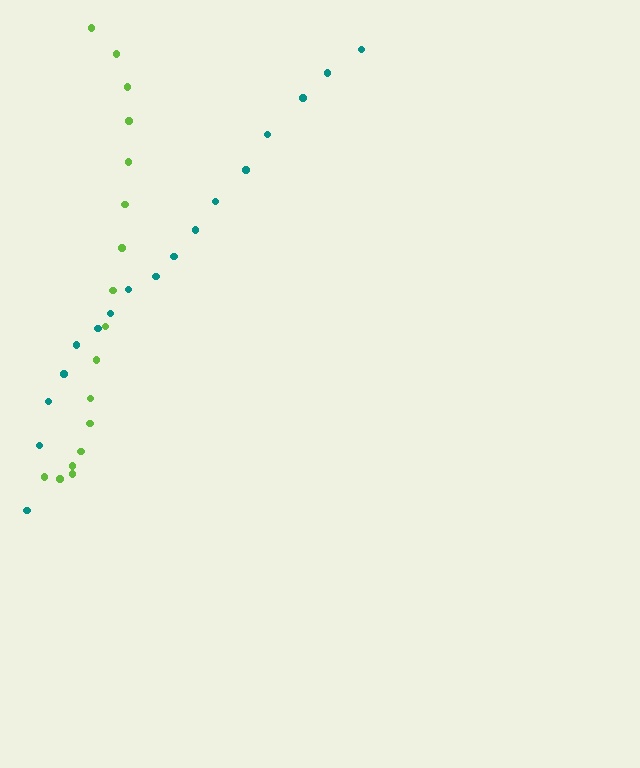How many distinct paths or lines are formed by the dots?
There are 2 distinct paths.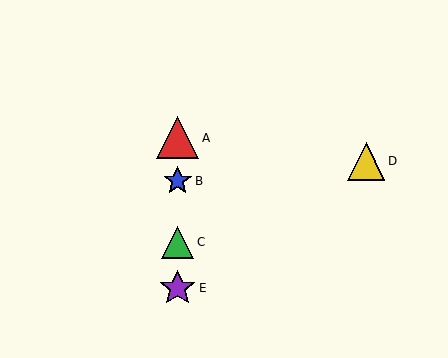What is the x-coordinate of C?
Object C is at x≈178.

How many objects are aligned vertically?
4 objects (A, B, C, E) are aligned vertically.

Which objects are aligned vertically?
Objects A, B, C, E are aligned vertically.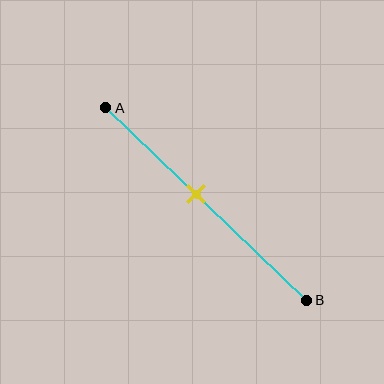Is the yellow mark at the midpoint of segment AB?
No, the mark is at about 45% from A, not at the 50% midpoint.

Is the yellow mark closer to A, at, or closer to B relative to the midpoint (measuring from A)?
The yellow mark is closer to point A than the midpoint of segment AB.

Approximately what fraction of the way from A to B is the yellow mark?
The yellow mark is approximately 45% of the way from A to B.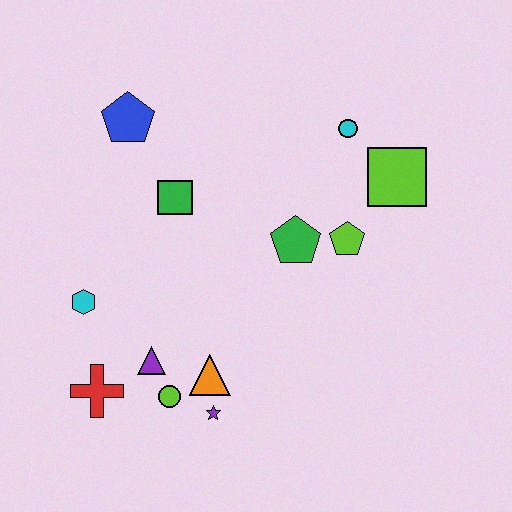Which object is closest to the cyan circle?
The lime square is closest to the cyan circle.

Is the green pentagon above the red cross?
Yes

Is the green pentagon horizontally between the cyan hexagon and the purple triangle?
No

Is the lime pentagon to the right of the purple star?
Yes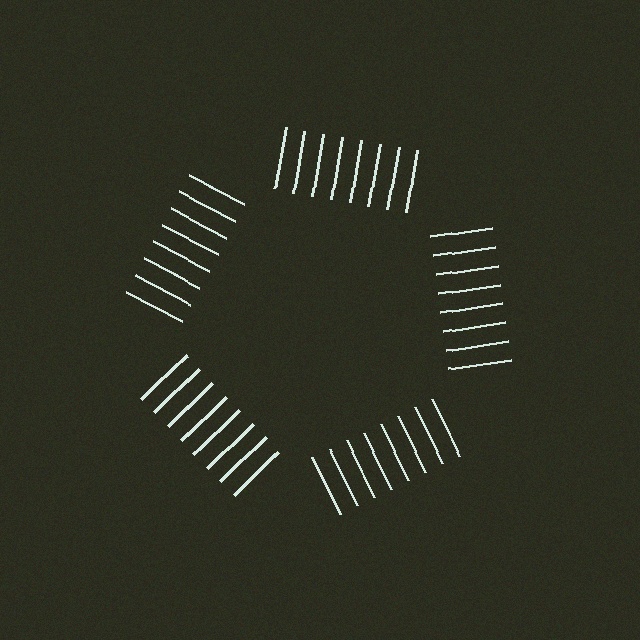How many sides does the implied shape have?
5 sides — the line-ends trace a pentagon.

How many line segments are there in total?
40 — 8 along each of the 5 edges.